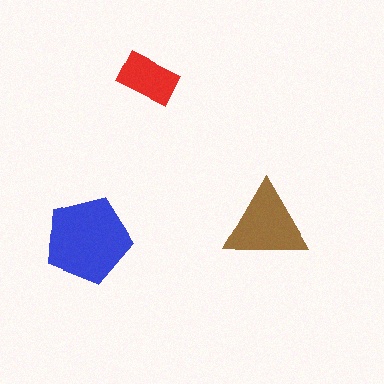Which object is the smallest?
The red rectangle.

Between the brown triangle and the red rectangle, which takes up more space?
The brown triangle.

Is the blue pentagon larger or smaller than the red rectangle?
Larger.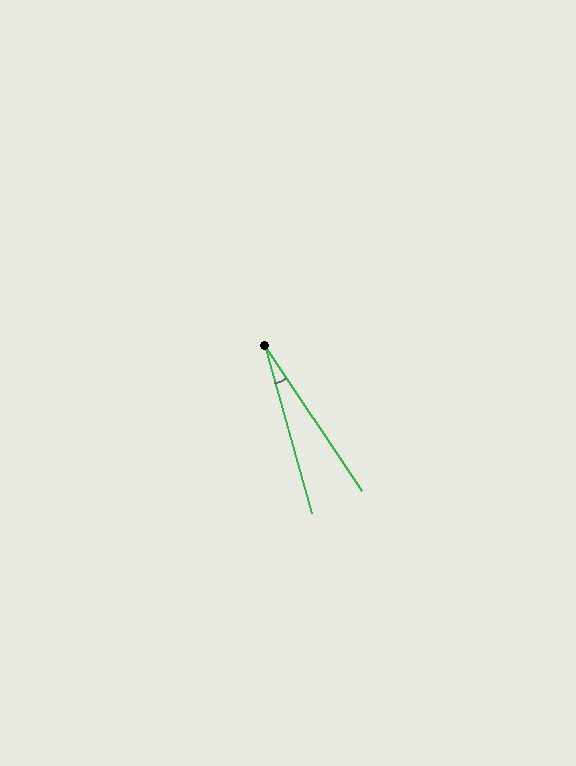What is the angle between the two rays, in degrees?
Approximately 18 degrees.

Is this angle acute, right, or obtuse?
It is acute.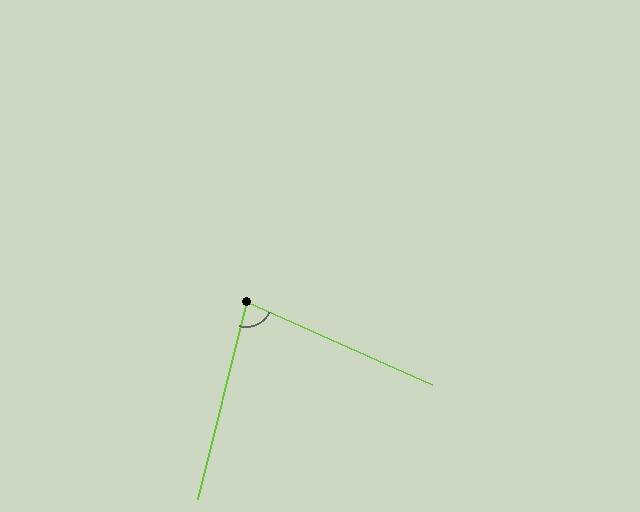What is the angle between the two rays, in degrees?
Approximately 80 degrees.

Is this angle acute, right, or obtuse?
It is acute.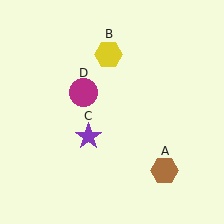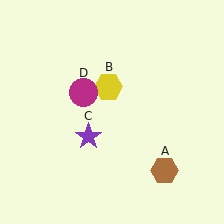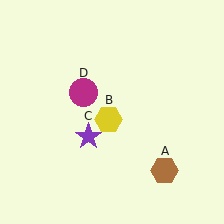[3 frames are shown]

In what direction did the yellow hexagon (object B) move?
The yellow hexagon (object B) moved down.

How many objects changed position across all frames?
1 object changed position: yellow hexagon (object B).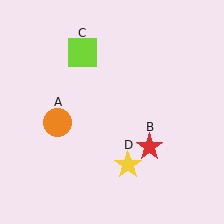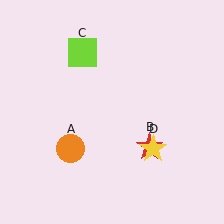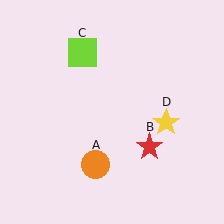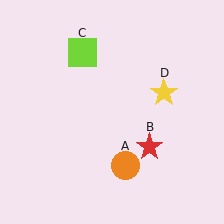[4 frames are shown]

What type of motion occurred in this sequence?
The orange circle (object A), yellow star (object D) rotated counterclockwise around the center of the scene.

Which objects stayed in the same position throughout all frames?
Red star (object B) and lime square (object C) remained stationary.